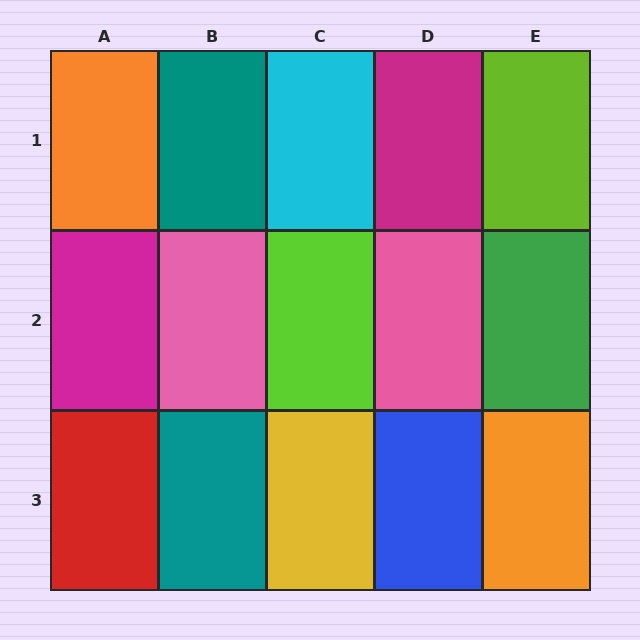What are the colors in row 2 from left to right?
Magenta, pink, lime, pink, green.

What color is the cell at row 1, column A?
Orange.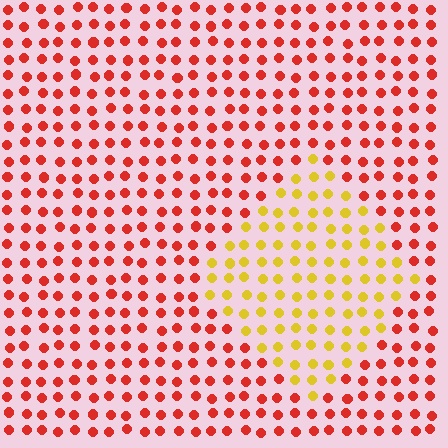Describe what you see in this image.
The image is filled with small red elements in a uniform arrangement. A diamond-shaped region is visible where the elements are tinted to a slightly different hue, forming a subtle color boundary.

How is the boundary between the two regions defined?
The boundary is defined purely by a slight shift in hue (about 51 degrees). Spacing, size, and orientation are identical on both sides.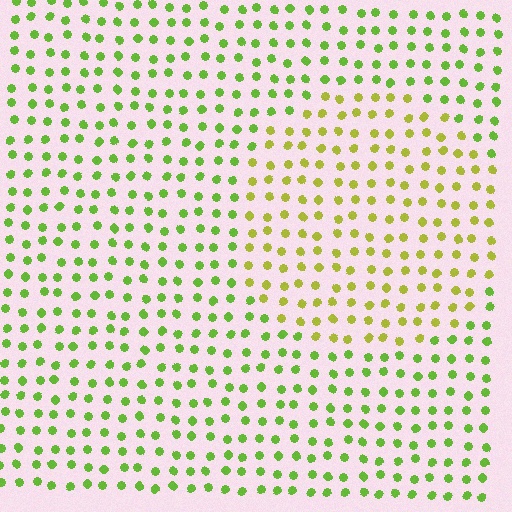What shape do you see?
I see a circle.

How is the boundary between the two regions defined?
The boundary is defined purely by a slight shift in hue (about 31 degrees). Spacing, size, and orientation are identical on both sides.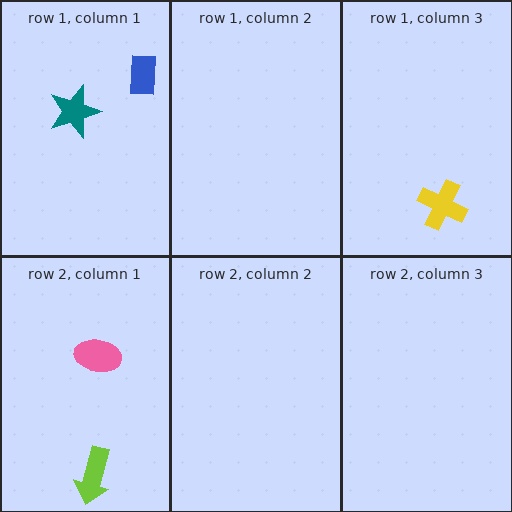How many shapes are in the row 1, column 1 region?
2.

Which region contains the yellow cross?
The row 1, column 3 region.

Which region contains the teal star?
The row 1, column 1 region.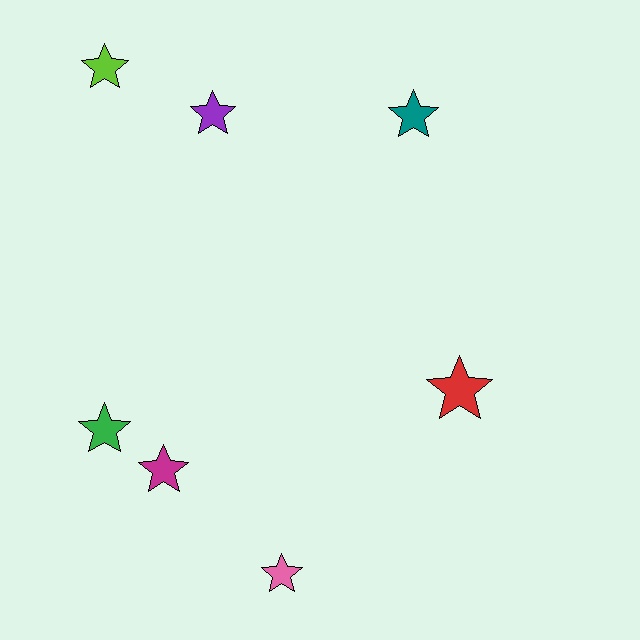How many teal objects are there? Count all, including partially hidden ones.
There is 1 teal object.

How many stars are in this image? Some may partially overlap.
There are 7 stars.